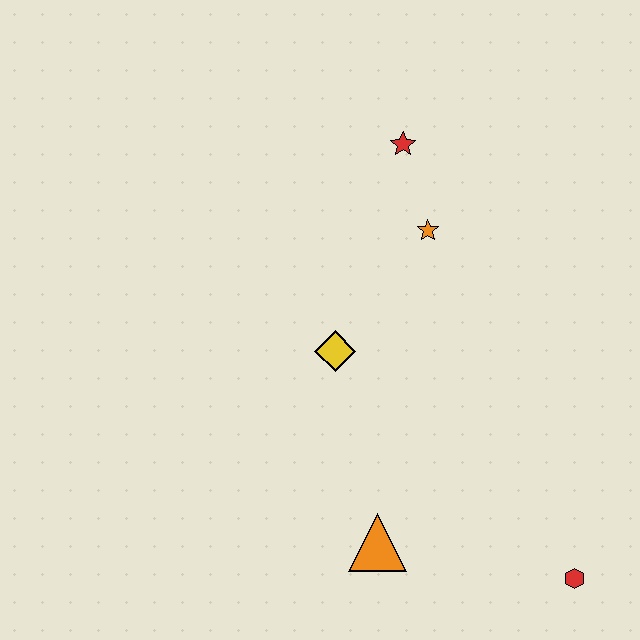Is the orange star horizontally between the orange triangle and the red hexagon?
Yes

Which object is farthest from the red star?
The red hexagon is farthest from the red star.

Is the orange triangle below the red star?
Yes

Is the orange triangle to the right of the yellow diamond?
Yes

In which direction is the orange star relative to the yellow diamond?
The orange star is above the yellow diamond.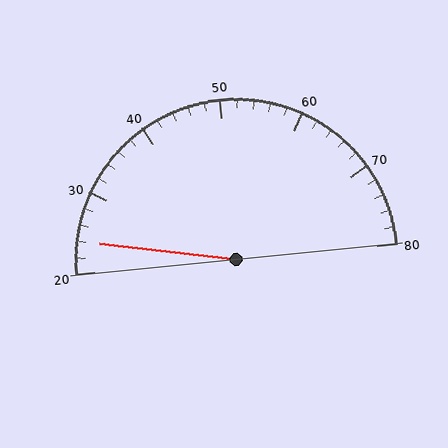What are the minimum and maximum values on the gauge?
The gauge ranges from 20 to 80.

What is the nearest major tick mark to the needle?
The nearest major tick mark is 20.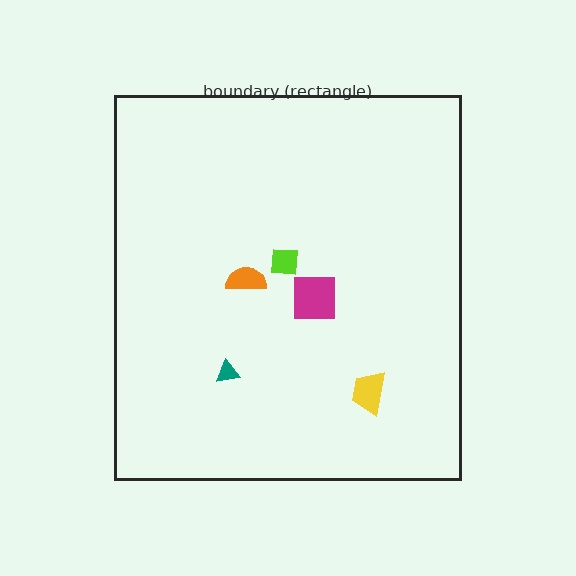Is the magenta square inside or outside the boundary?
Inside.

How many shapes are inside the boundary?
5 inside, 0 outside.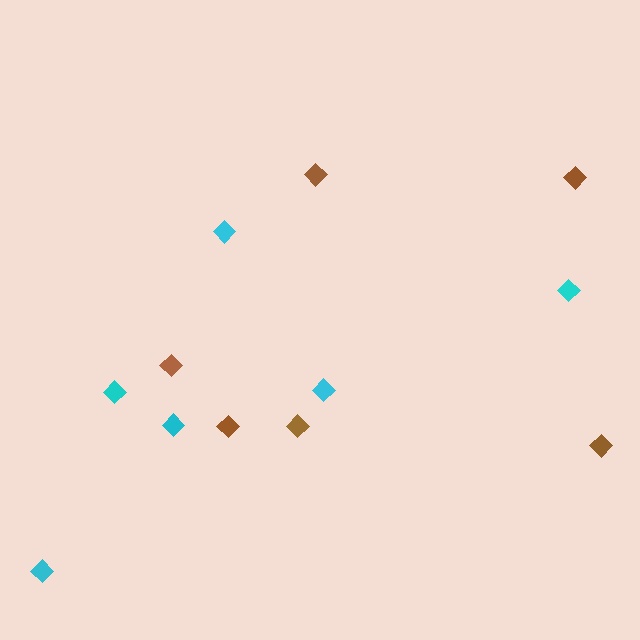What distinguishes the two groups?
There are 2 groups: one group of brown diamonds (6) and one group of cyan diamonds (6).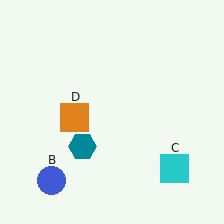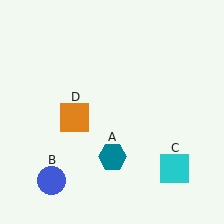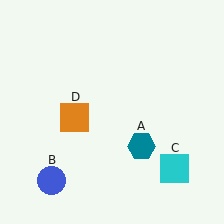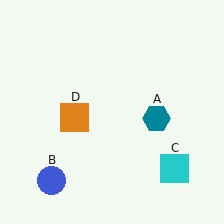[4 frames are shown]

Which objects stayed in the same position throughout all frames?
Blue circle (object B) and cyan square (object C) and orange square (object D) remained stationary.